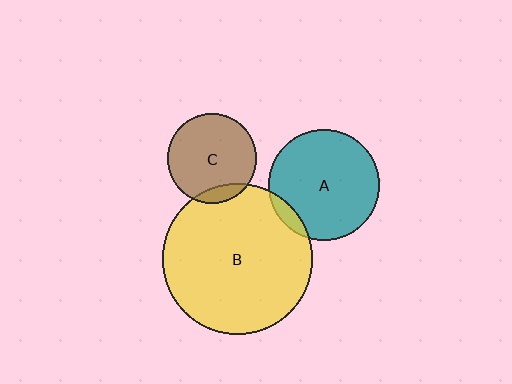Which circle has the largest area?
Circle B (yellow).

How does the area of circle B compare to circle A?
Approximately 1.8 times.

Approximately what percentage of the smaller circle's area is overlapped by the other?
Approximately 10%.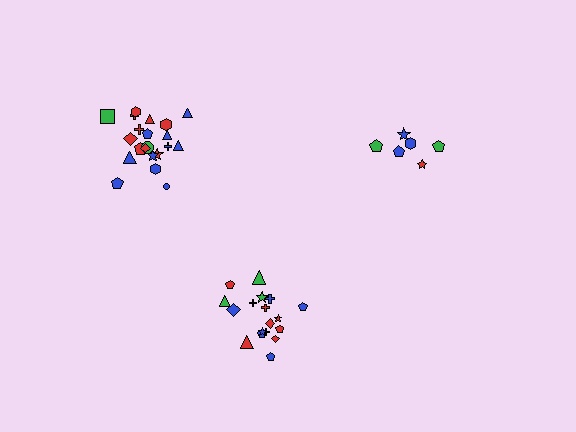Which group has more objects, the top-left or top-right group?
The top-left group.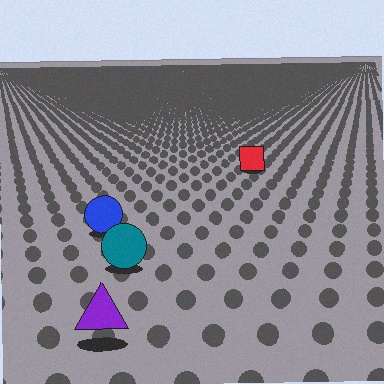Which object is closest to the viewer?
The purple triangle is closest. The texture marks near it are larger and more spread out.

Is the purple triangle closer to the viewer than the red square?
Yes. The purple triangle is closer — you can tell from the texture gradient: the ground texture is coarser near it.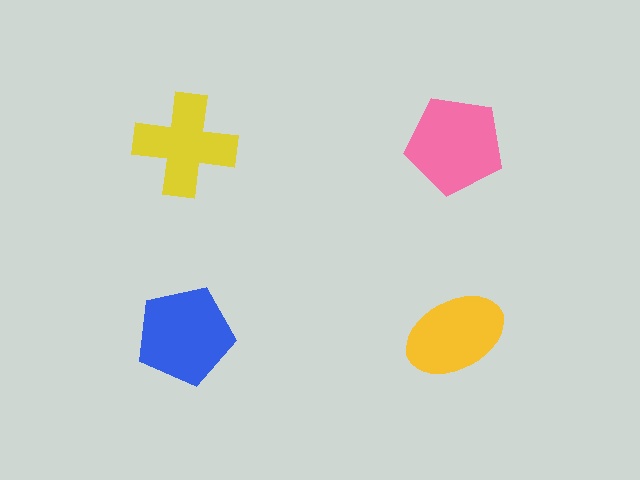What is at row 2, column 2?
A yellow ellipse.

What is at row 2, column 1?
A blue pentagon.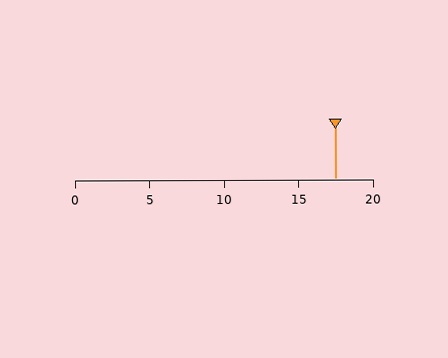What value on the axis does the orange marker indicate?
The marker indicates approximately 17.5.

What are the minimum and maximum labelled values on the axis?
The axis runs from 0 to 20.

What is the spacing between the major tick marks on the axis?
The major ticks are spaced 5 apart.